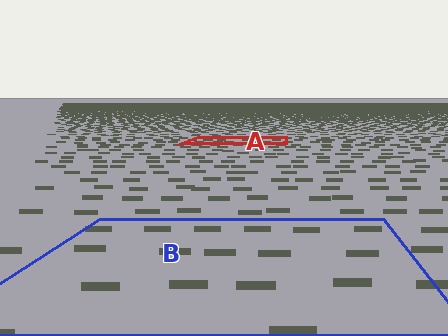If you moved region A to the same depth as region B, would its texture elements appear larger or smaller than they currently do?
They would appear larger. At a closer depth, the same texture elements are projected at a bigger on-screen size.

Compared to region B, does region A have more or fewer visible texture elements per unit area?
Region A has more texture elements per unit area — they are packed more densely because it is farther away.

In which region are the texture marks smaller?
The texture marks are smaller in region A, because it is farther away.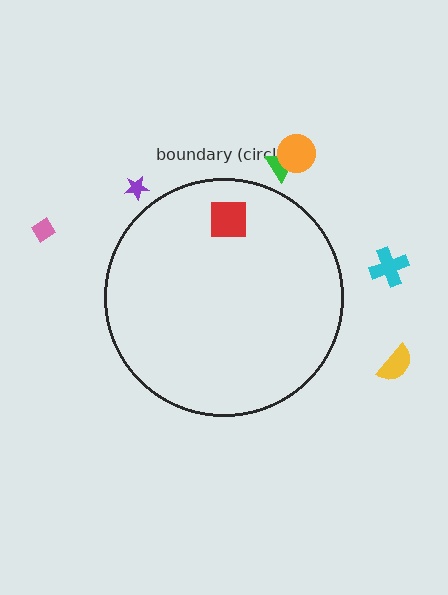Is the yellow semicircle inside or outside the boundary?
Outside.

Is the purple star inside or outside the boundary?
Outside.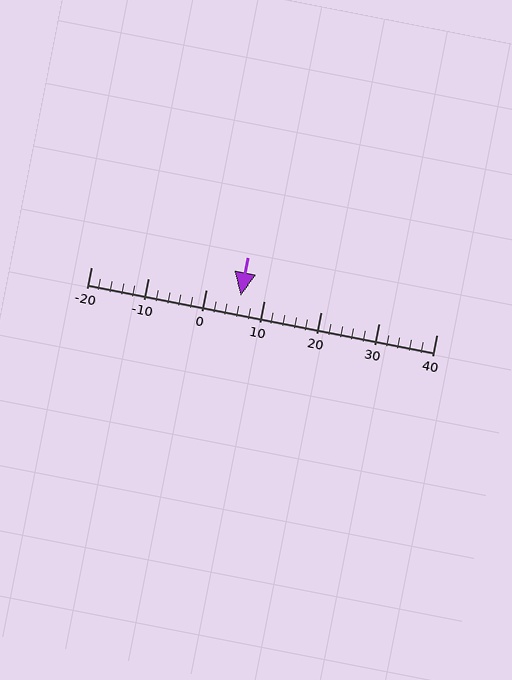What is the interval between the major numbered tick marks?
The major tick marks are spaced 10 units apart.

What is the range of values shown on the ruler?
The ruler shows values from -20 to 40.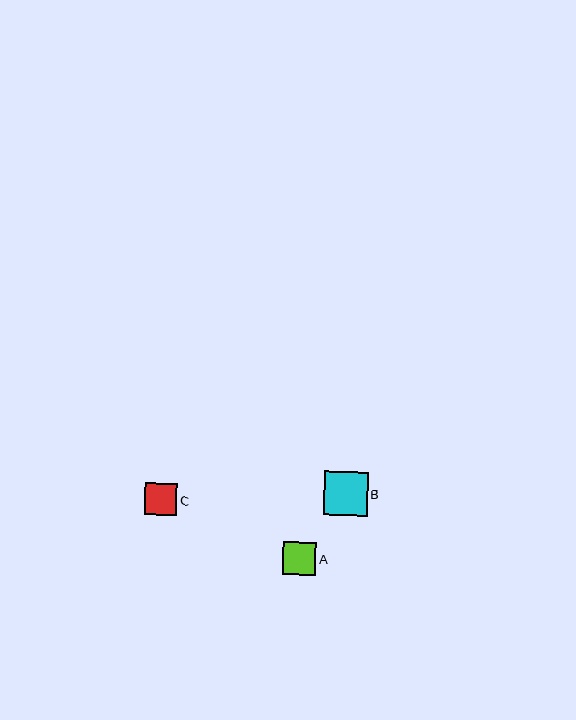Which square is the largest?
Square B is the largest with a size of approximately 44 pixels.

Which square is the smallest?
Square C is the smallest with a size of approximately 32 pixels.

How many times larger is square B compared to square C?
Square B is approximately 1.4 times the size of square C.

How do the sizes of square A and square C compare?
Square A and square C are approximately the same size.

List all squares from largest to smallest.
From largest to smallest: B, A, C.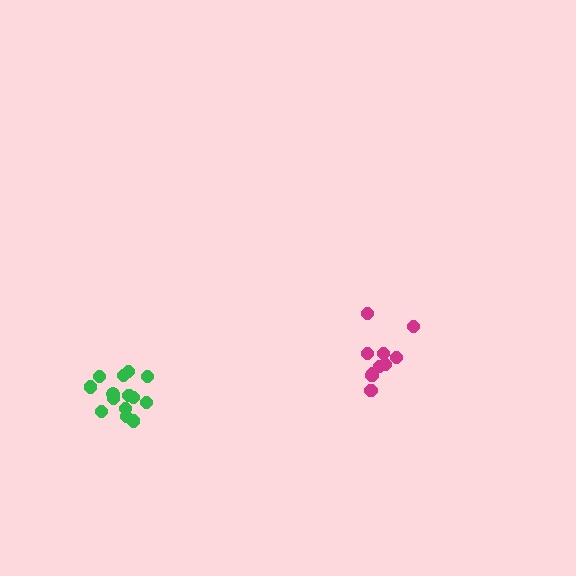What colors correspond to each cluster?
The clusters are colored: green, magenta.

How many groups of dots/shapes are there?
There are 2 groups.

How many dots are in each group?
Group 1: 14 dots, Group 2: 10 dots (24 total).